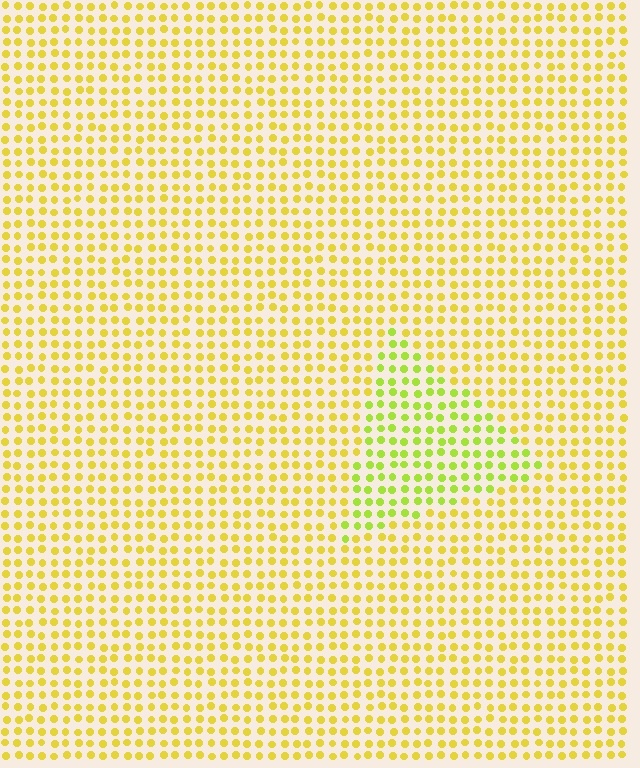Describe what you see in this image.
The image is filled with small yellow elements in a uniform arrangement. A triangle-shaped region is visible where the elements are tinted to a slightly different hue, forming a subtle color boundary.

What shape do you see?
I see a triangle.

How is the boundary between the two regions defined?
The boundary is defined purely by a slight shift in hue (about 29 degrees). Spacing, size, and orientation are identical on both sides.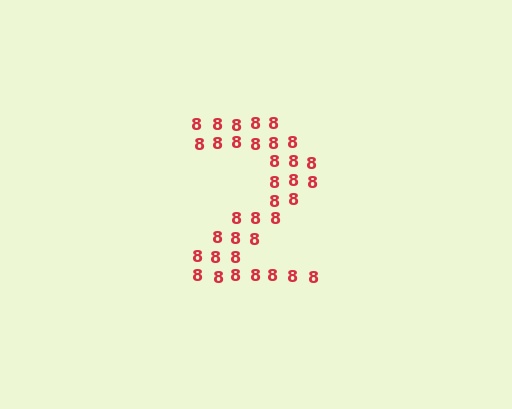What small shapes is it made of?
It is made of small digit 8's.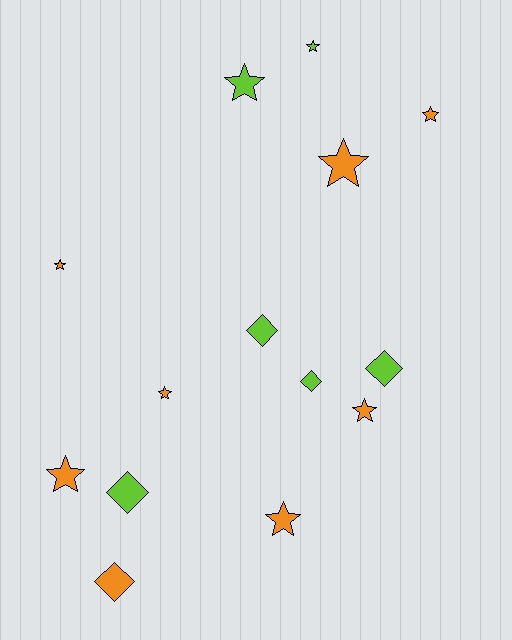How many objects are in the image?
There are 14 objects.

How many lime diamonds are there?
There are 4 lime diamonds.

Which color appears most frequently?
Orange, with 8 objects.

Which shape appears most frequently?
Star, with 9 objects.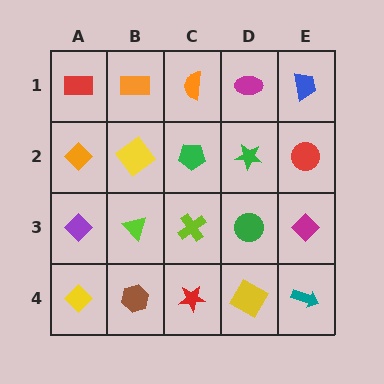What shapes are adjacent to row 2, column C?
An orange semicircle (row 1, column C), a lime cross (row 3, column C), a yellow diamond (row 2, column B), a green star (row 2, column D).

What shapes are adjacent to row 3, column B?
A yellow diamond (row 2, column B), a brown hexagon (row 4, column B), a purple diamond (row 3, column A), a lime cross (row 3, column C).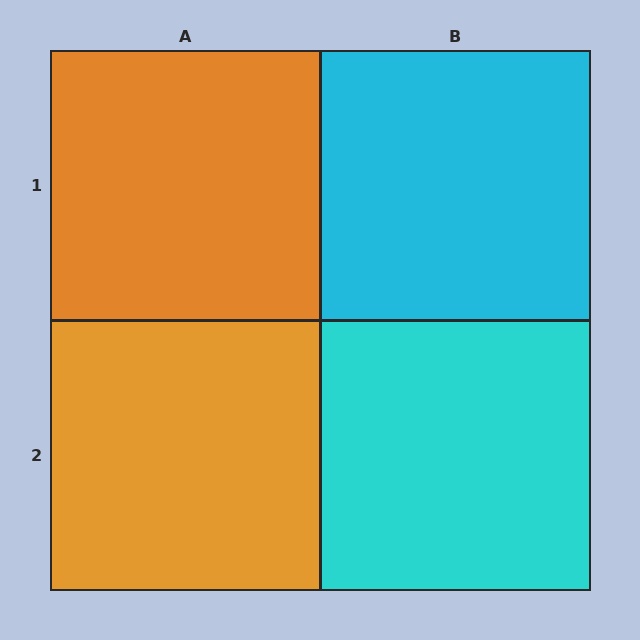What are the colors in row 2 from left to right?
Orange, cyan.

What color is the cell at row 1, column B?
Cyan.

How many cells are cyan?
2 cells are cyan.